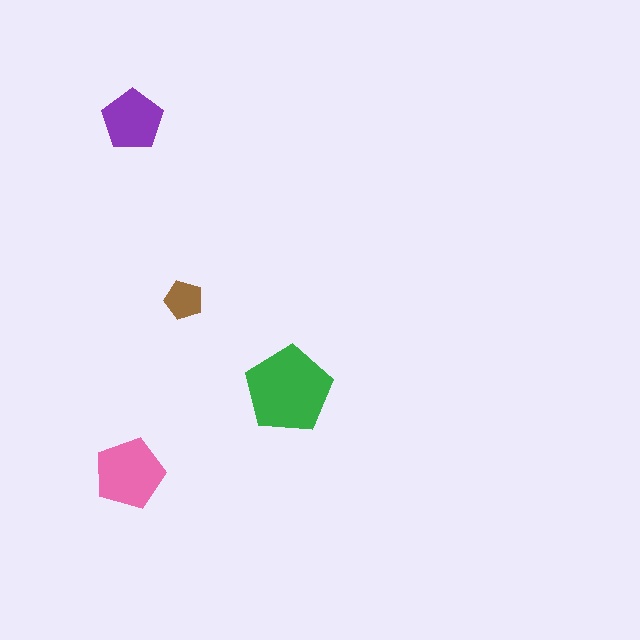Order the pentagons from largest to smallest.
the green one, the pink one, the purple one, the brown one.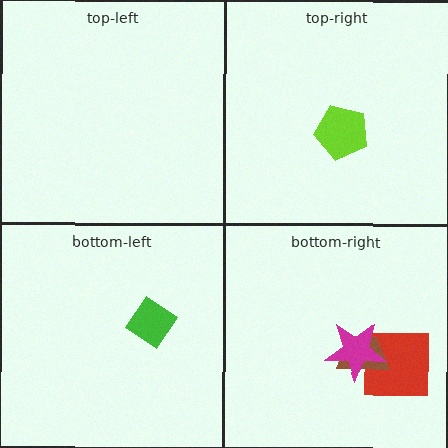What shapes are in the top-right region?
The lime pentagon.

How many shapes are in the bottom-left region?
1.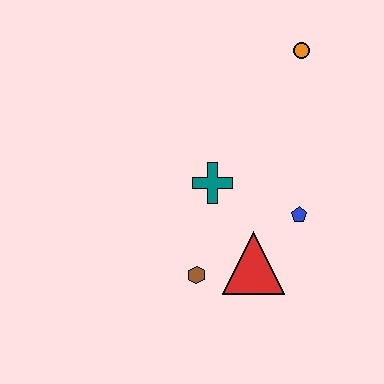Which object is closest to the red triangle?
The brown hexagon is closest to the red triangle.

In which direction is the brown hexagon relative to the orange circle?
The brown hexagon is below the orange circle.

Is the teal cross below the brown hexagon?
No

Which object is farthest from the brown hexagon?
The orange circle is farthest from the brown hexagon.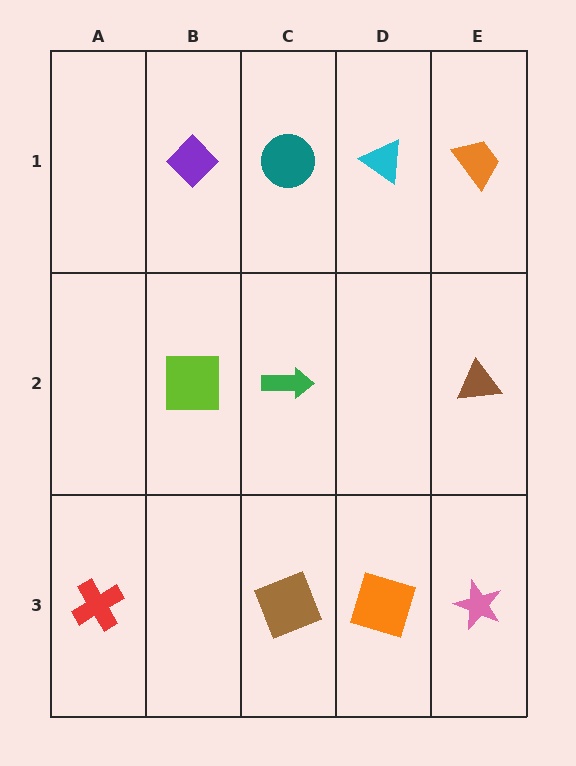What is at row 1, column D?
A cyan triangle.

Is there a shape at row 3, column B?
No, that cell is empty.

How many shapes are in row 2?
3 shapes.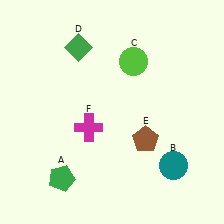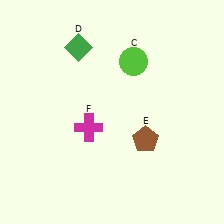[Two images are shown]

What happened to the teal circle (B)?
The teal circle (B) was removed in Image 2. It was in the bottom-right area of Image 1.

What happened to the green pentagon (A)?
The green pentagon (A) was removed in Image 2. It was in the bottom-left area of Image 1.